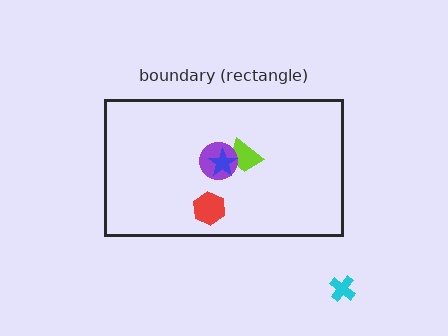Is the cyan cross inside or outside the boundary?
Outside.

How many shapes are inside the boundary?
4 inside, 1 outside.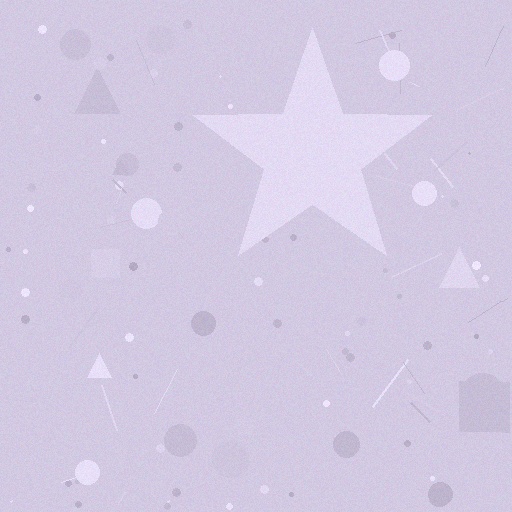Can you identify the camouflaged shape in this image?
The camouflaged shape is a star.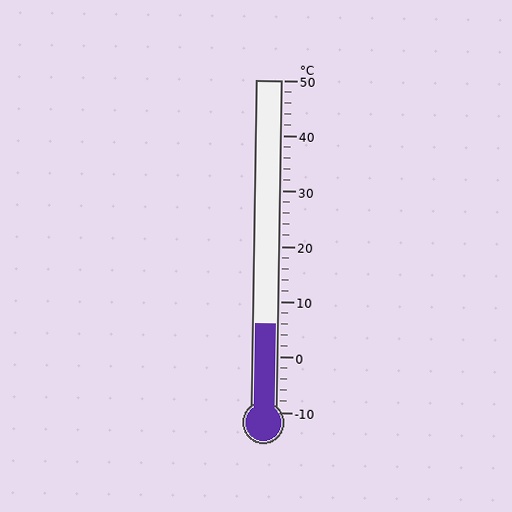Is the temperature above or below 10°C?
The temperature is below 10°C.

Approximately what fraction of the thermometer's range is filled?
The thermometer is filled to approximately 25% of its range.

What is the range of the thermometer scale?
The thermometer scale ranges from -10°C to 50°C.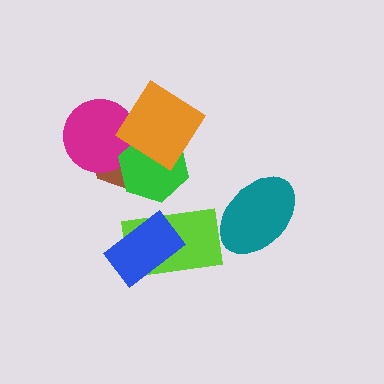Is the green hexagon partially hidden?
Yes, it is partially covered by another shape.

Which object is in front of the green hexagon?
The orange diamond is in front of the green hexagon.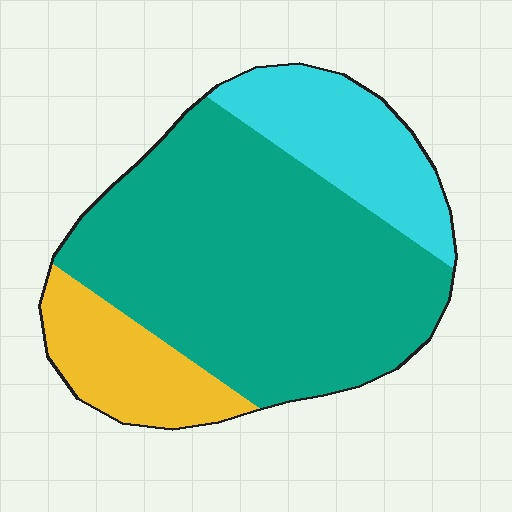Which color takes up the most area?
Teal, at roughly 65%.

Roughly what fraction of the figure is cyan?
Cyan takes up about one fifth (1/5) of the figure.